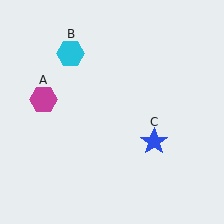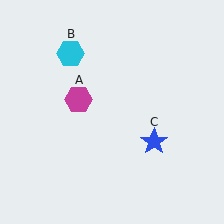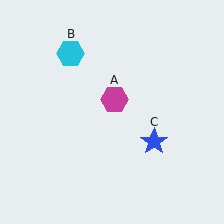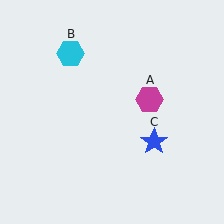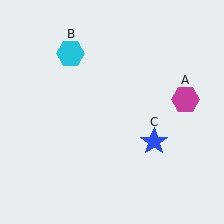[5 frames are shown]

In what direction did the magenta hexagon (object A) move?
The magenta hexagon (object A) moved right.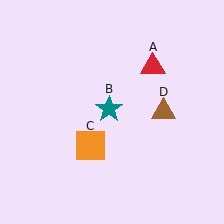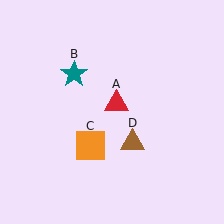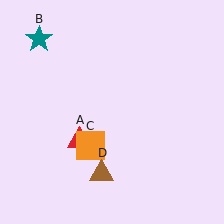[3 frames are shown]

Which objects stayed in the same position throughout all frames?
Orange square (object C) remained stationary.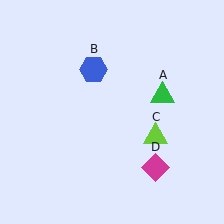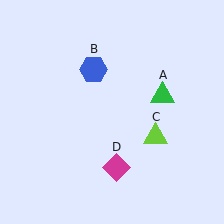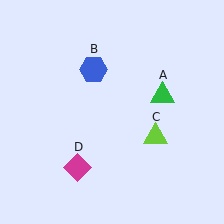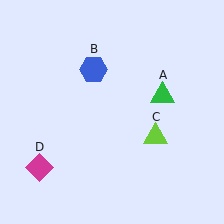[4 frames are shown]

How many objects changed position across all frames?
1 object changed position: magenta diamond (object D).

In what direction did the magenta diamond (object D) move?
The magenta diamond (object D) moved left.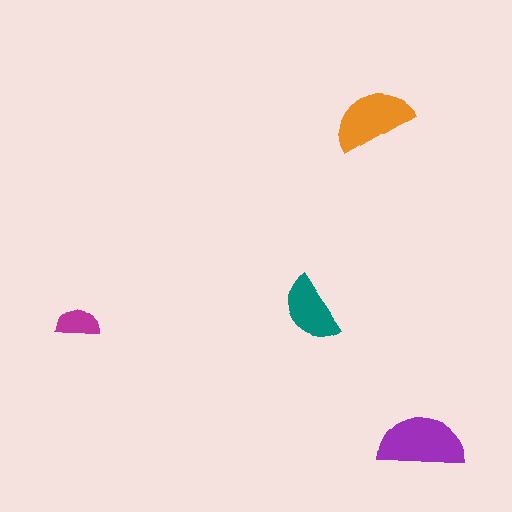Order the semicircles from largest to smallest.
the purple one, the orange one, the teal one, the magenta one.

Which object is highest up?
The orange semicircle is topmost.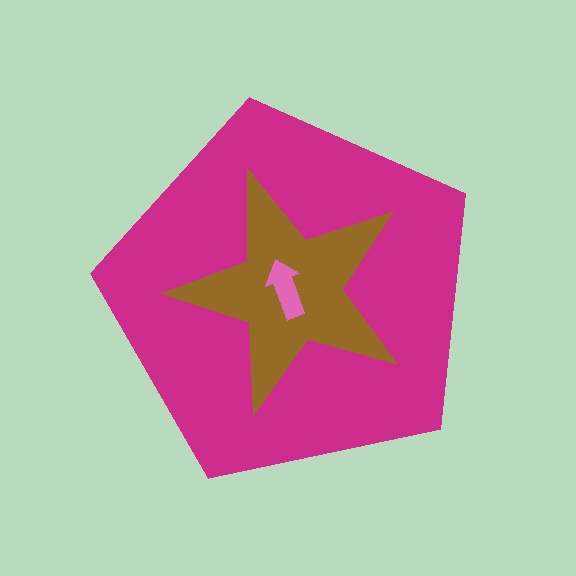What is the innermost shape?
The pink arrow.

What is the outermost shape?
The magenta pentagon.